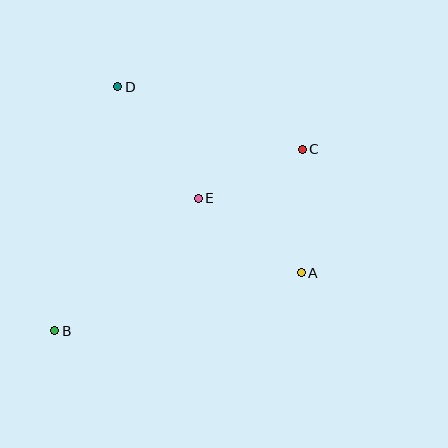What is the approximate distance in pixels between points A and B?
The distance between A and B is approximately 253 pixels.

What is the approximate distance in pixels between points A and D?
The distance between A and D is approximately 261 pixels.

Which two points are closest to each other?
Points C and E are closest to each other.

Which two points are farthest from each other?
Points B and C are farthest from each other.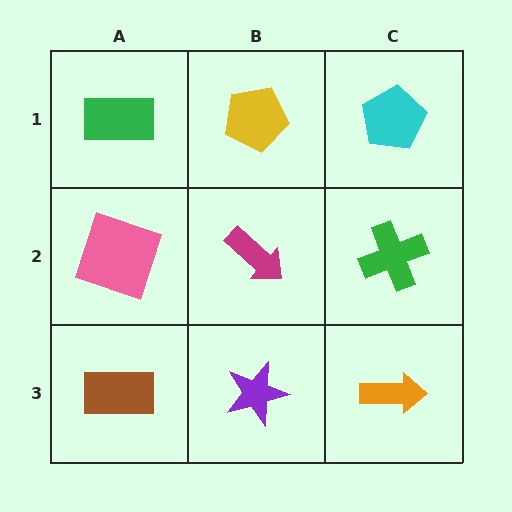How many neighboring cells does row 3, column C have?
2.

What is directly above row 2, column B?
A yellow pentagon.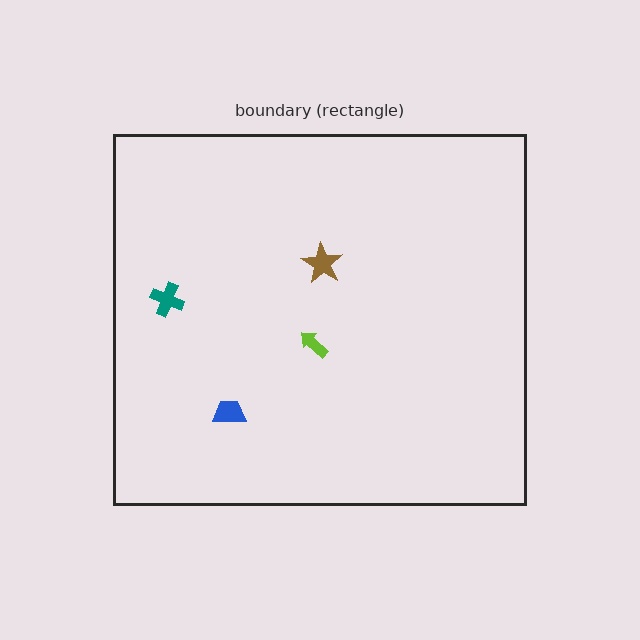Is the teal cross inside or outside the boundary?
Inside.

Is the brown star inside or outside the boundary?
Inside.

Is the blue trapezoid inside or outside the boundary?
Inside.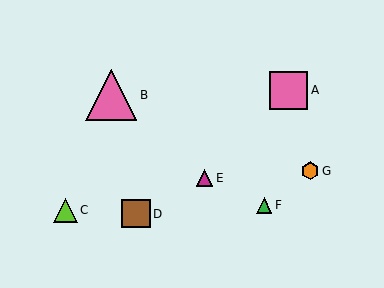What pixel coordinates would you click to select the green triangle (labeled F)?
Click at (264, 205) to select the green triangle F.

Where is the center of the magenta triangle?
The center of the magenta triangle is at (204, 178).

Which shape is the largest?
The pink triangle (labeled B) is the largest.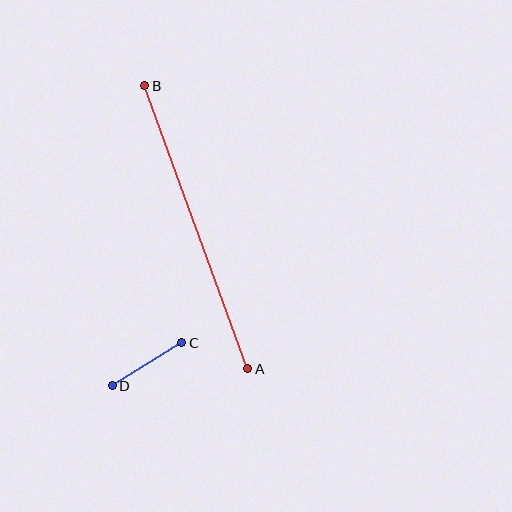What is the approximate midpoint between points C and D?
The midpoint is at approximately (147, 364) pixels.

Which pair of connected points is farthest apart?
Points A and B are farthest apart.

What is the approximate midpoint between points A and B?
The midpoint is at approximately (196, 227) pixels.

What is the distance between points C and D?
The distance is approximately 82 pixels.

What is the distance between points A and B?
The distance is approximately 302 pixels.